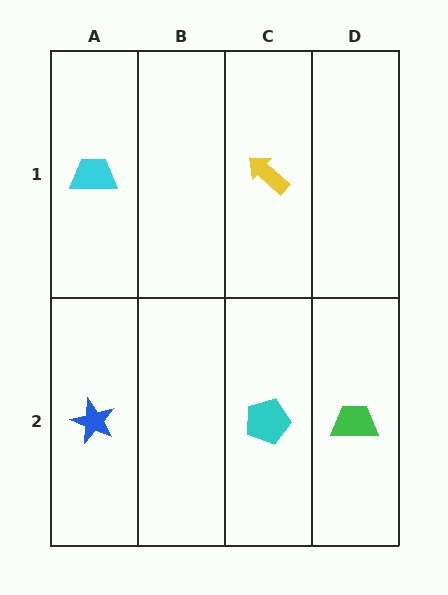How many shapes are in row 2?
3 shapes.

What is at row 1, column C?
A yellow arrow.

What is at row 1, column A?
A cyan trapezoid.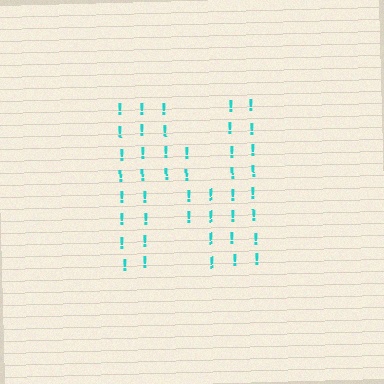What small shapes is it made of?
It is made of small exclamation marks.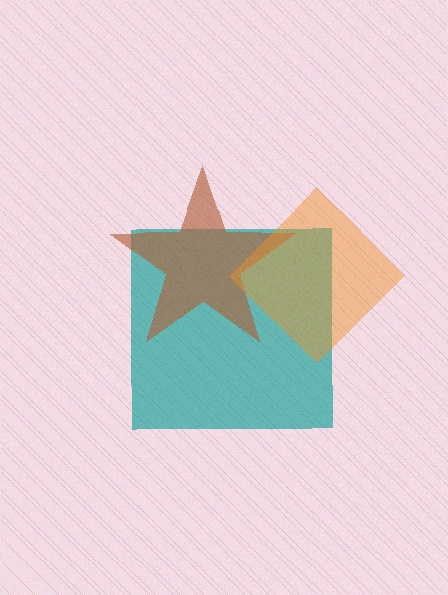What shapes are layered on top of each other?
The layered shapes are: a teal square, a brown star, an orange diamond.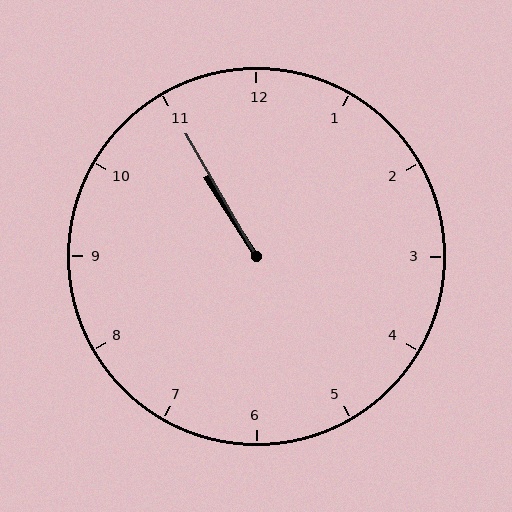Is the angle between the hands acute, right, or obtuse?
It is acute.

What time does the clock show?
10:55.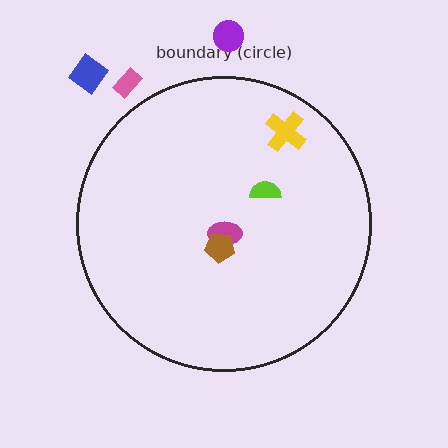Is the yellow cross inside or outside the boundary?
Inside.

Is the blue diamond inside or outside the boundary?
Outside.